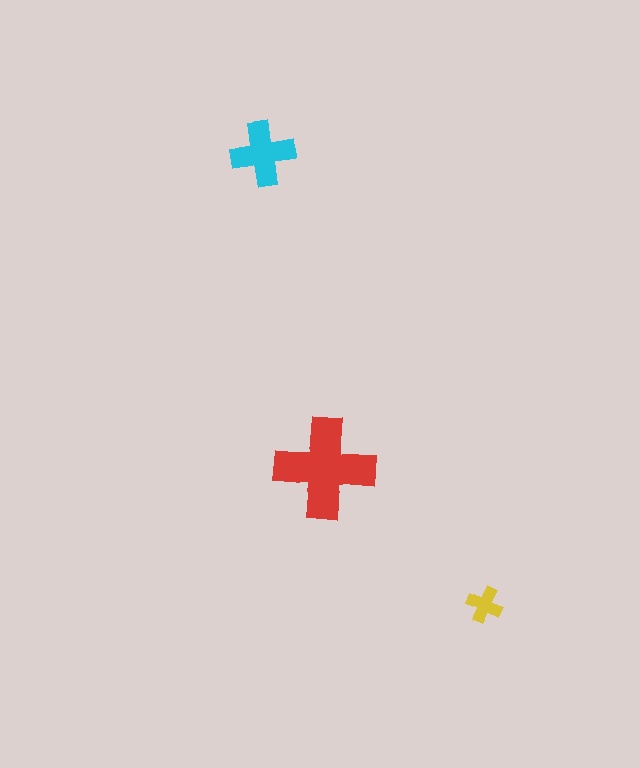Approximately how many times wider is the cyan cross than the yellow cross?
About 2 times wider.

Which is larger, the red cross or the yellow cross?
The red one.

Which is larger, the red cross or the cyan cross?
The red one.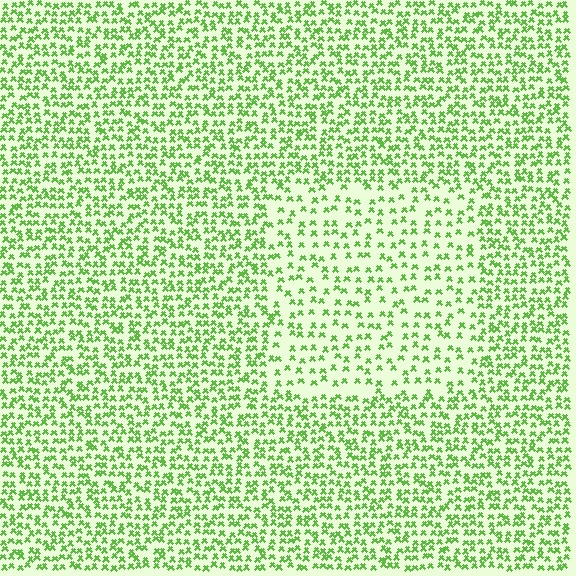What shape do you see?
I see a rectangle.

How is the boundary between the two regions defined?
The boundary is defined by a change in element density (approximately 1.8x ratio). All elements are the same color, size, and shape.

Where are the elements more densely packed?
The elements are more densely packed outside the rectangle boundary.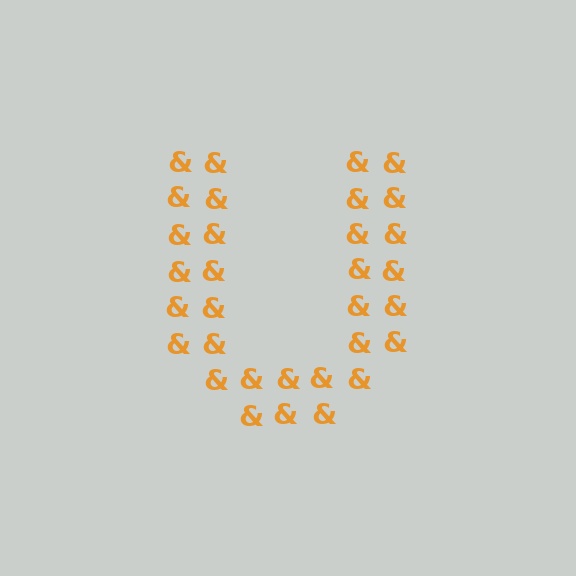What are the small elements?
The small elements are ampersands.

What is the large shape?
The large shape is the letter U.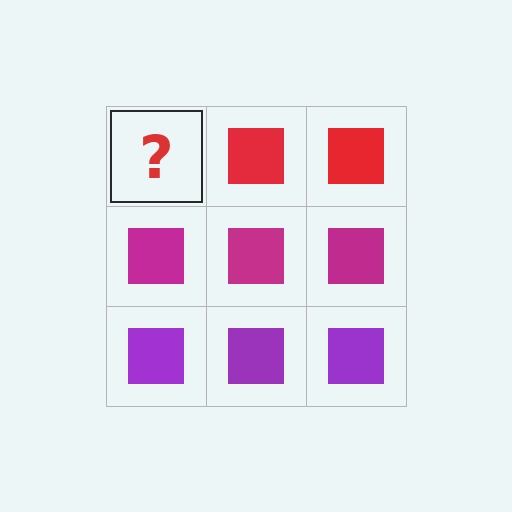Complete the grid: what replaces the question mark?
The question mark should be replaced with a red square.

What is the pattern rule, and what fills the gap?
The rule is that each row has a consistent color. The gap should be filled with a red square.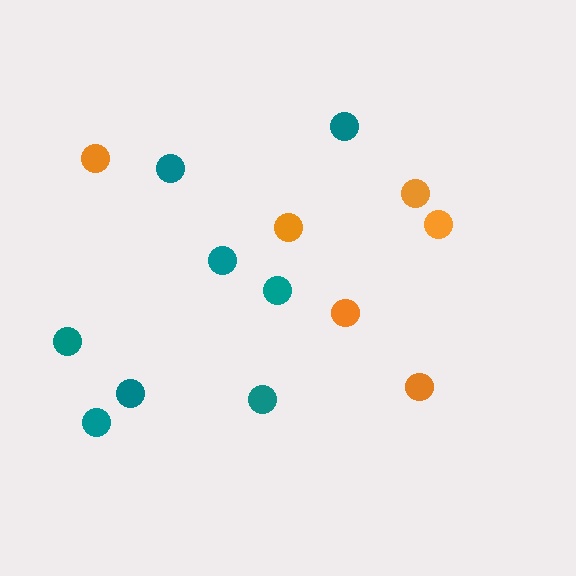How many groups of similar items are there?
There are 2 groups: one group of teal circles (8) and one group of orange circles (6).